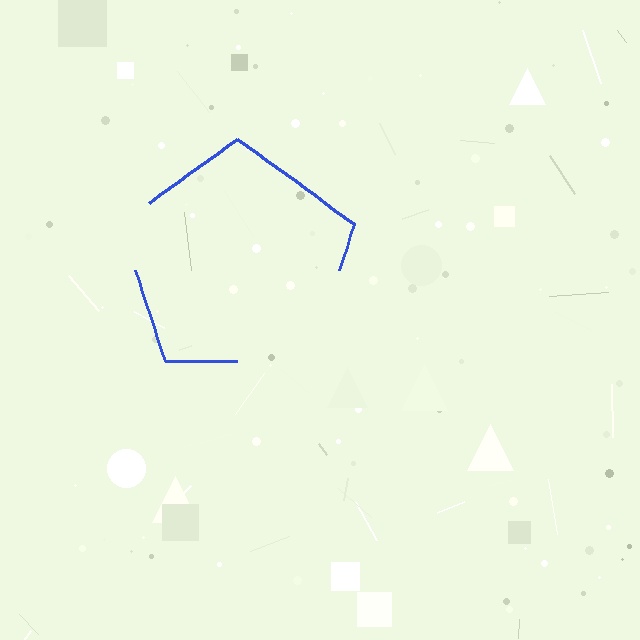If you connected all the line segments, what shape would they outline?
They would outline a pentagon.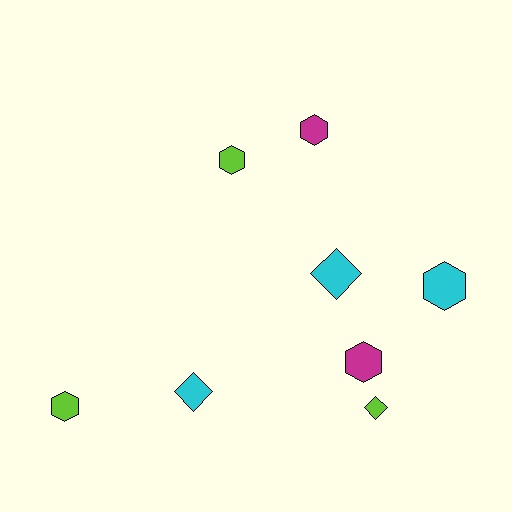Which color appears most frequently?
Cyan, with 3 objects.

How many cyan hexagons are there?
There is 1 cyan hexagon.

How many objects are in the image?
There are 8 objects.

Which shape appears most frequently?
Hexagon, with 5 objects.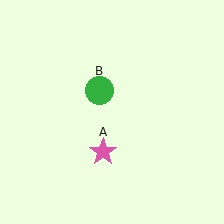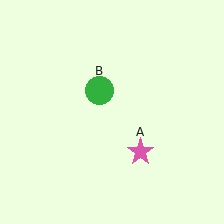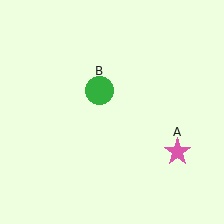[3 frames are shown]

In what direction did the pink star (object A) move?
The pink star (object A) moved right.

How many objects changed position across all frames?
1 object changed position: pink star (object A).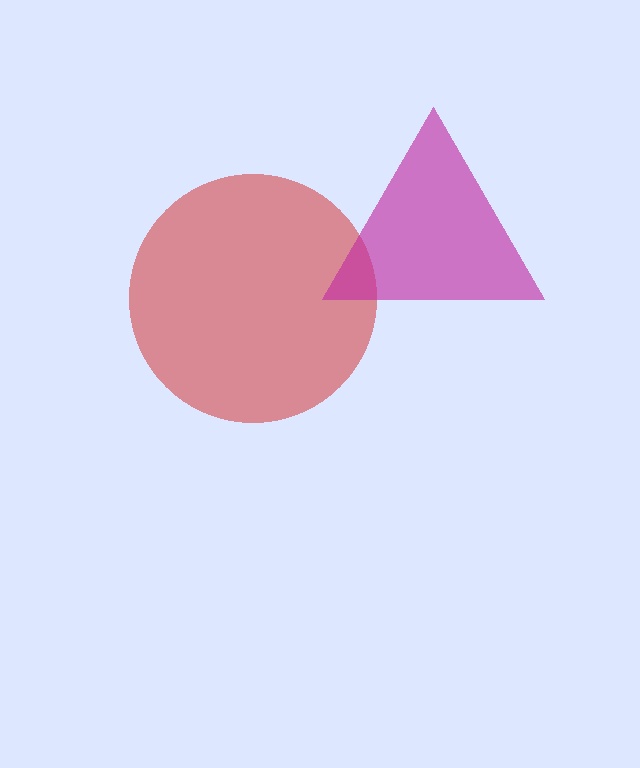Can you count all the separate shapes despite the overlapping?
Yes, there are 2 separate shapes.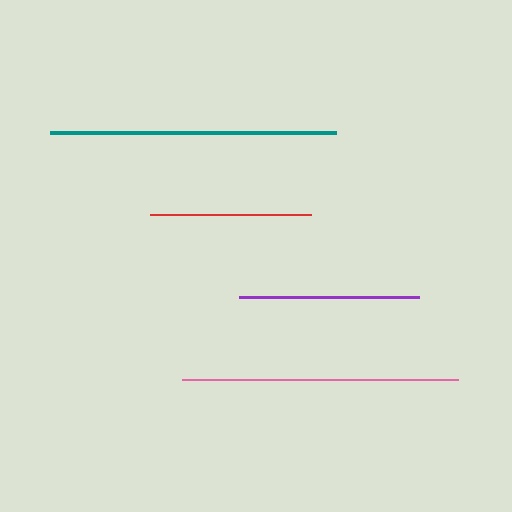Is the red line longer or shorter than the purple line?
The purple line is longer than the red line.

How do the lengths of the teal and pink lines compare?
The teal and pink lines are approximately the same length.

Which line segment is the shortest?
The red line is the shortest at approximately 161 pixels.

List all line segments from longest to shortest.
From longest to shortest: teal, pink, purple, red.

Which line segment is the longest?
The teal line is the longest at approximately 286 pixels.